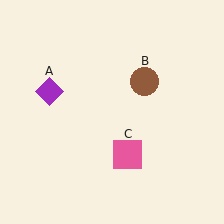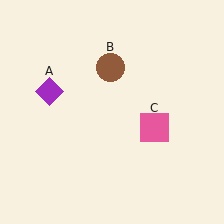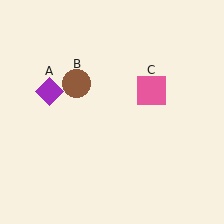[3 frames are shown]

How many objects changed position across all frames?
2 objects changed position: brown circle (object B), pink square (object C).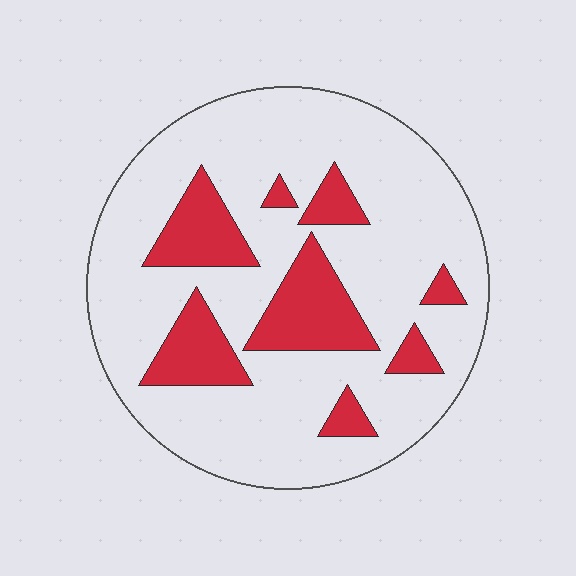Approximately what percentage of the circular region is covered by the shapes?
Approximately 20%.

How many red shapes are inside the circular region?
8.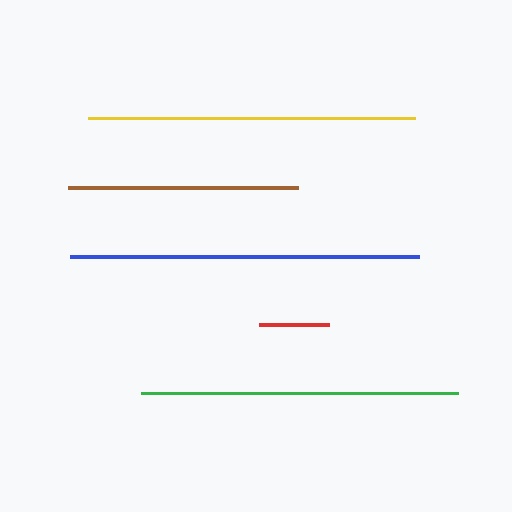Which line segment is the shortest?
The red line is the shortest at approximately 70 pixels.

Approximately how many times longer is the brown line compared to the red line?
The brown line is approximately 3.3 times the length of the red line.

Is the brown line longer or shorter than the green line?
The green line is longer than the brown line.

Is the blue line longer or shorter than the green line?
The blue line is longer than the green line.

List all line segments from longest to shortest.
From longest to shortest: blue, yellow, green, brown, red.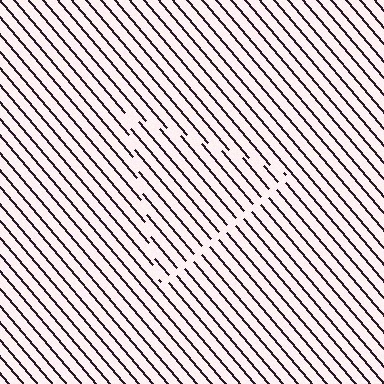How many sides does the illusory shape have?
3 sides — the line-ends trace a triangle.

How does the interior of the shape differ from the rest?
The interior of the shape contains the same grating, shifted by half a period — the contour is defined by the phase discontinuity where line-ends from the inner and outer gratings abut.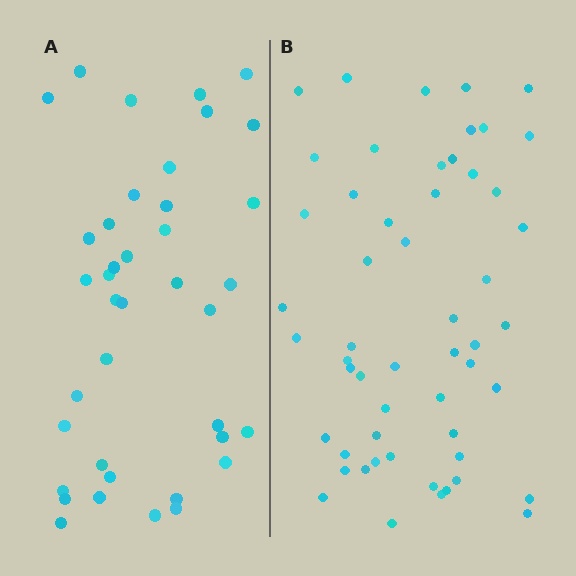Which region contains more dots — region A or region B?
Region B (the right region) has more dots.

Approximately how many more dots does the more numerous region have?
Region B has approximately 15 more dots than region A.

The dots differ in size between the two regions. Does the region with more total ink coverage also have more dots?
No. Region A has more total ink coverage because its dots are larger, but region B actually contains more individual dots. Total area can be misleading — the number of items is what matters here.